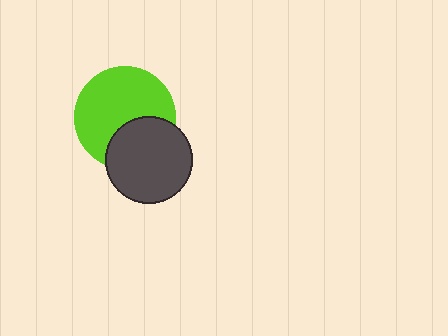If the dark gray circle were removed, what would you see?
You would see the complete lime circle.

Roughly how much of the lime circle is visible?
Most of it is visible (roughly 68%).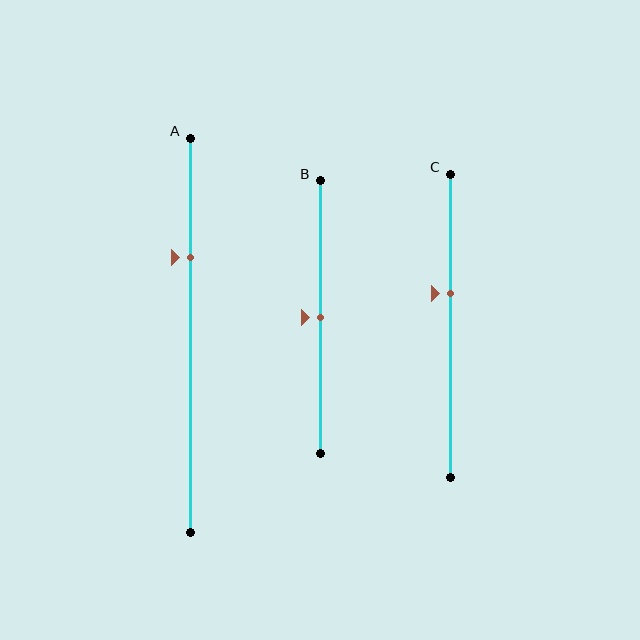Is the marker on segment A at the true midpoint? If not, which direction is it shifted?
No, the marker on segment A is shifted upward by about 20% of the segment length.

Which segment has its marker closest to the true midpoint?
Segment B has its marker closest to the true midpoint.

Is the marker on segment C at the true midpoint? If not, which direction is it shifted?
No, the marker on segment C is shifted upward by about 11% of the segment length.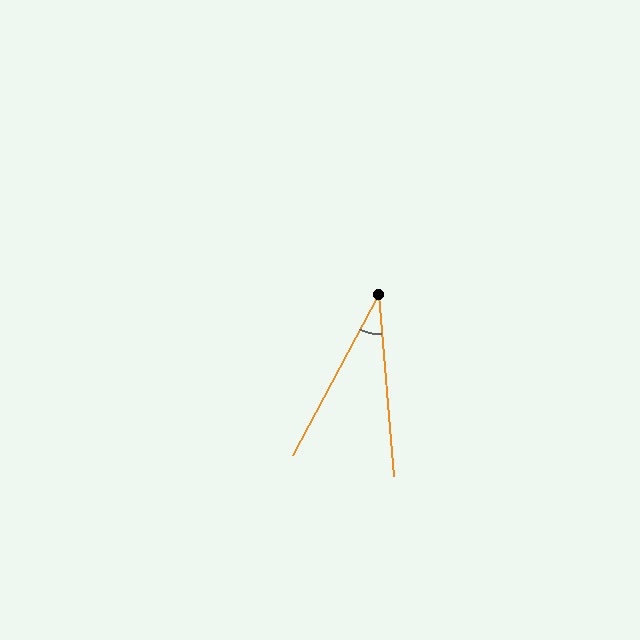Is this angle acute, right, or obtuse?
It is acute.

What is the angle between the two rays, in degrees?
Approximately 33 degrees.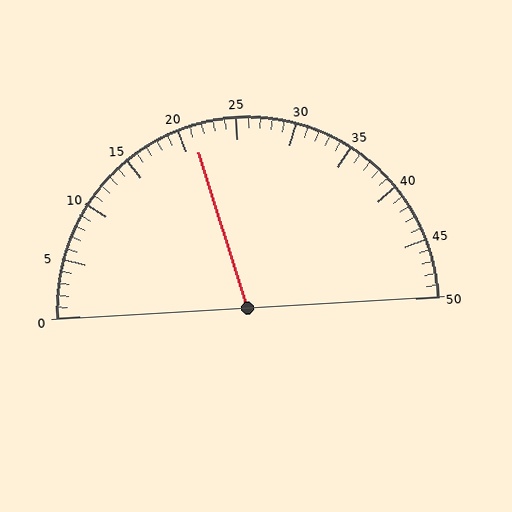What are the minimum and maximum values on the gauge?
The gauge ranges from 0 to 50.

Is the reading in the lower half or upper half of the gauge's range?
The reading is in the lower half of the range (0 to 50).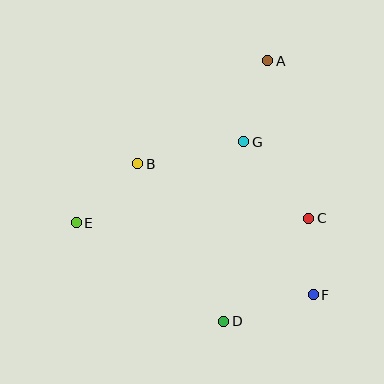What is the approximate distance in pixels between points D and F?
The distance between D and F is approximately 93 pixels.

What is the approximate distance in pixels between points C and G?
The distance between C and G is approximately 100 pixels.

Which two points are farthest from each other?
Points A and D are farthest from each other.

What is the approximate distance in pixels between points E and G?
The distance between E and G is approximately 186 pixels.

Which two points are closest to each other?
Points C and F are closest to each other.